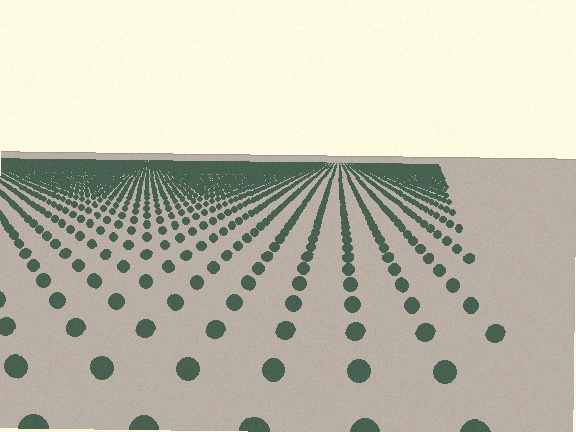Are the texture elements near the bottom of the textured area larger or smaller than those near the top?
Larger. Near the bottom, elements are closer to the viewer and appear at a bigger on-screen size.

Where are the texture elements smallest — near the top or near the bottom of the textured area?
Near the top.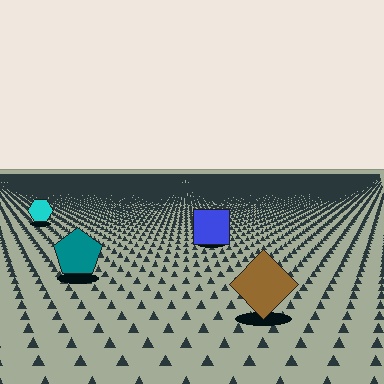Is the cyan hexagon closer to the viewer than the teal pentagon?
No. The teal pentagon is closer — you can tell from the texture gradient: the ground texture is coarser near it.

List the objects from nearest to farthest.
From nearest to farthest: the brown diamond, the teal pentagon, the blue square, the cyan hexagon.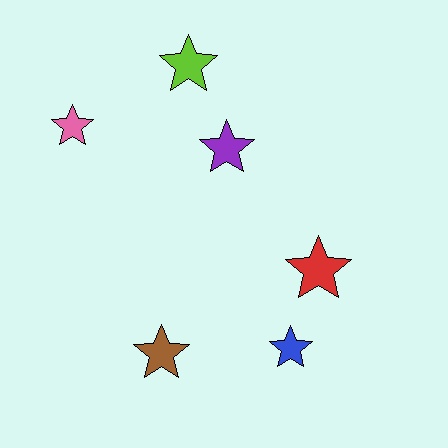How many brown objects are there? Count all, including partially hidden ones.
There is 1 brown object.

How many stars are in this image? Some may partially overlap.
There are 6 stars.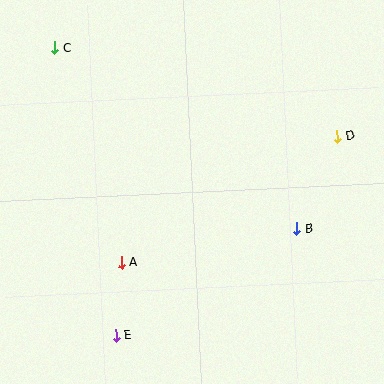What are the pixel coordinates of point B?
Point B is at (297, 229).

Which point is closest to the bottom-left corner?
Point E is closest to the bottom-left corner.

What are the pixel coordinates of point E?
Point E is at (116, 335).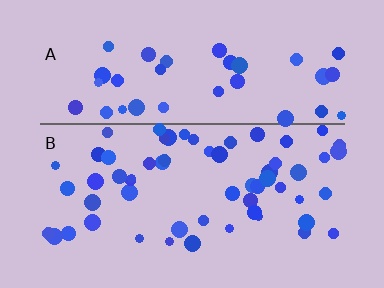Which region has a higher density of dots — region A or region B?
B (the bottom).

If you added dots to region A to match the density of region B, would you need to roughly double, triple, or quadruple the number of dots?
Approximately double.